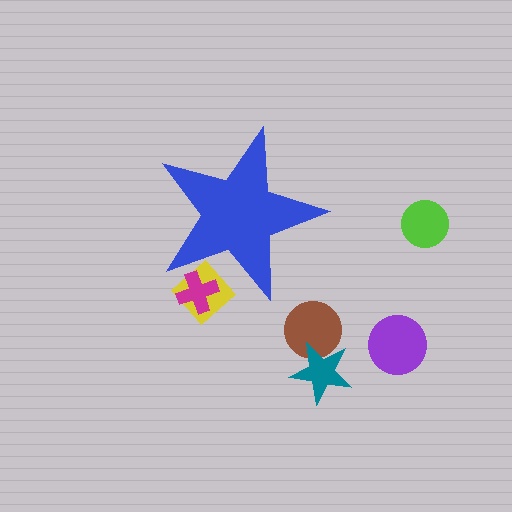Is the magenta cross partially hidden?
Yes, the magenta cross is partially hidden behind the blue star.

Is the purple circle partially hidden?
No, the purple circle is fully visible.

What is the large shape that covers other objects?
A blue star.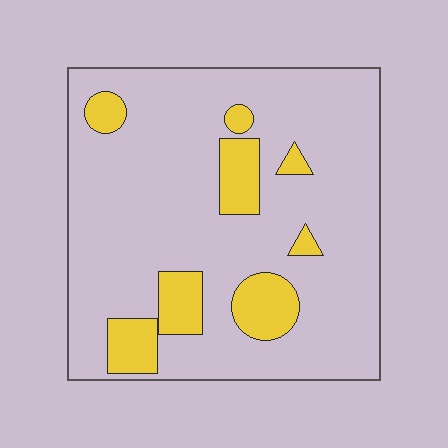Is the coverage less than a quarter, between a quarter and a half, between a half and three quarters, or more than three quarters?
Less than a quarter.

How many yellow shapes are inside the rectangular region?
8.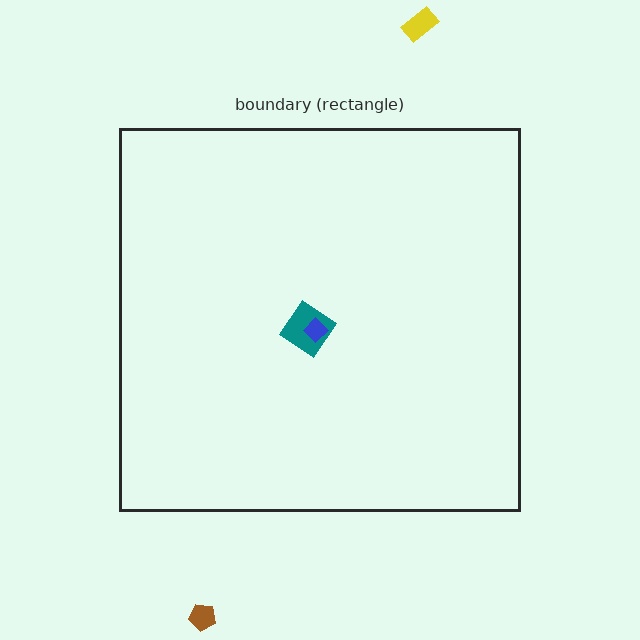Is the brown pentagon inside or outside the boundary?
Outside.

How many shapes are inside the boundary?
2 inside, 2 outside.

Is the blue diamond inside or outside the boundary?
Inside.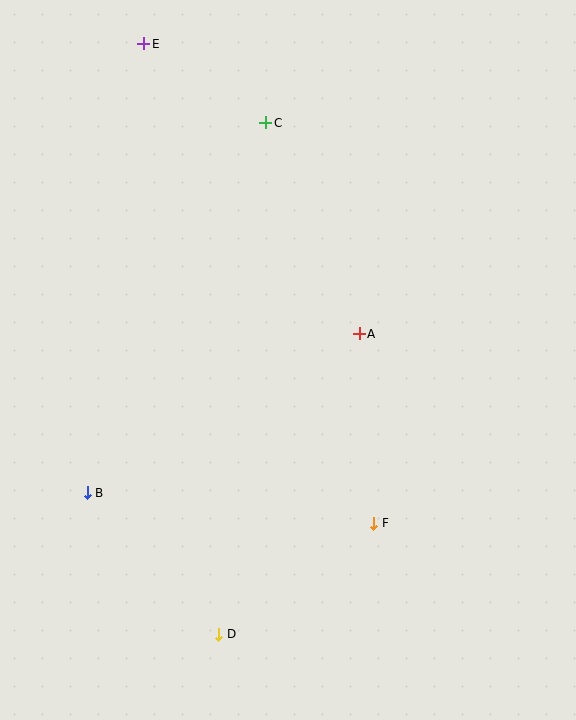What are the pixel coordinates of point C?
Point C is at (266, 123).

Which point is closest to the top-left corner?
Point E is closest to the top-left corner.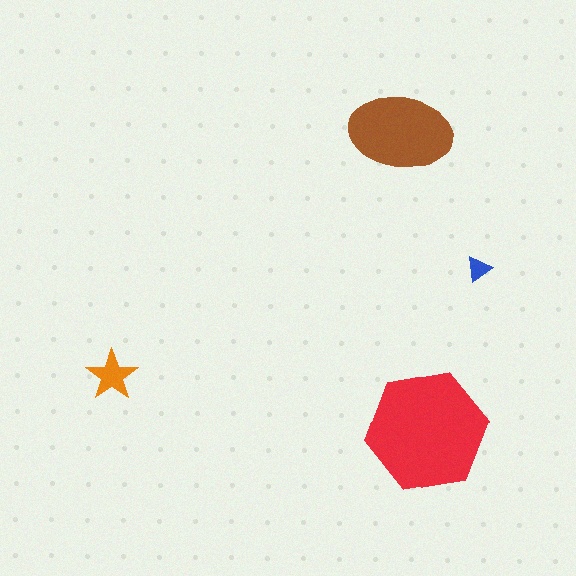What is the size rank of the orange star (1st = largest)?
3rd.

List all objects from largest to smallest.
The red hexagon, the brown ellipse, the orange star, the blue triangle.